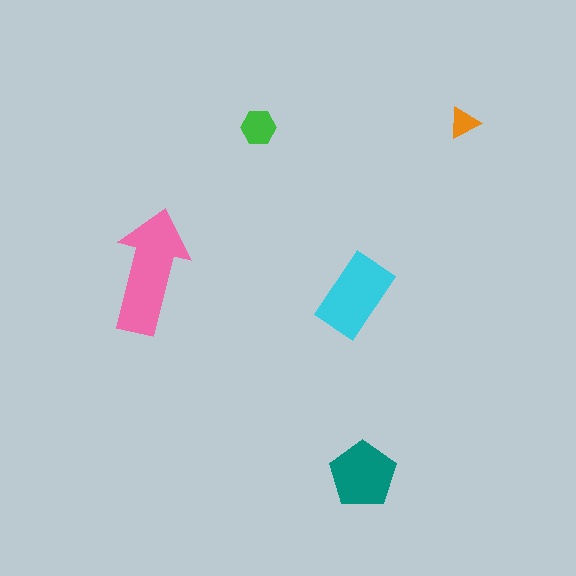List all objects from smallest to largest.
The orange triangle, the green hexagon, the teal pentagon, the cyan rectangle, the pink arrow.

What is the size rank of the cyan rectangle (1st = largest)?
2nd.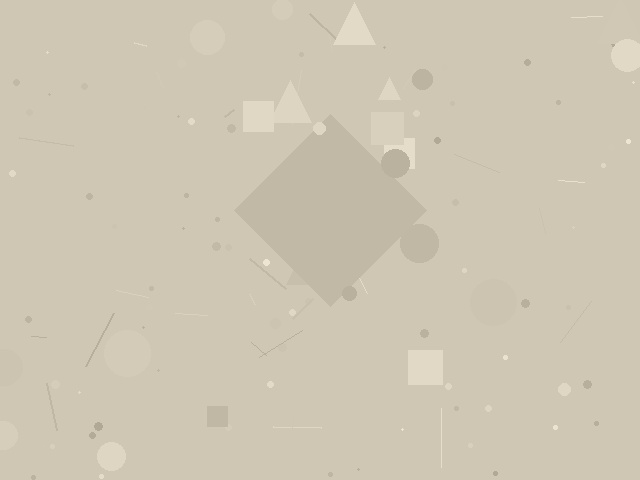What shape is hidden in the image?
A diamond is hidden in the image.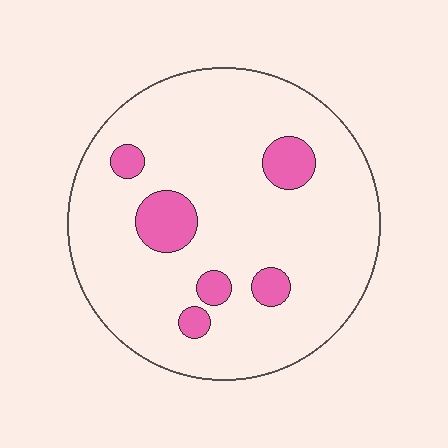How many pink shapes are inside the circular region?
6.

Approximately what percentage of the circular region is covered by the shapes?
Approximately 10%.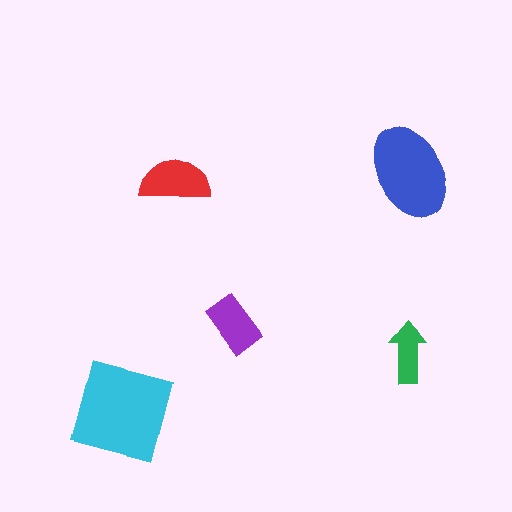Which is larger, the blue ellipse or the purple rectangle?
The blue ellipse.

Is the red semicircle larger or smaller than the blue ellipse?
Smaller.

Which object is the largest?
The cyan square.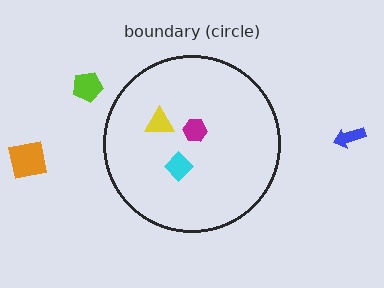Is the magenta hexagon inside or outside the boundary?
Inside.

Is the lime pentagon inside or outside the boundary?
Outside.